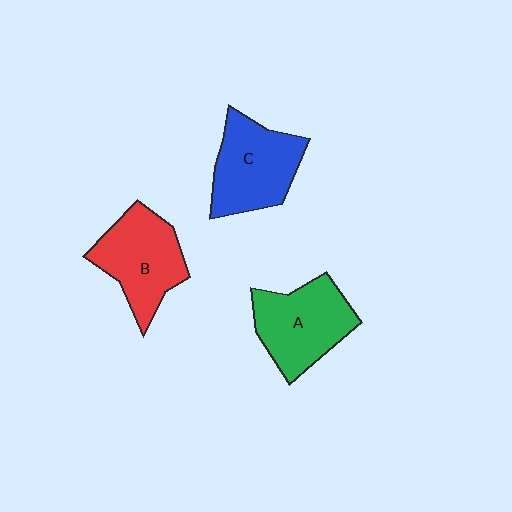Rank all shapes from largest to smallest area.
From largest to smallest: A (green), B (red), C (blue).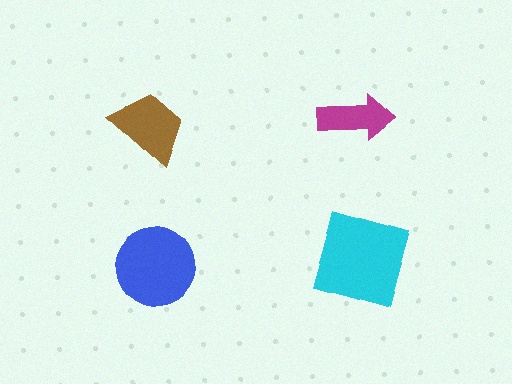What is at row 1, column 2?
A magenta arrow.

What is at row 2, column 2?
A cyan square.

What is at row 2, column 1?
A blue circle.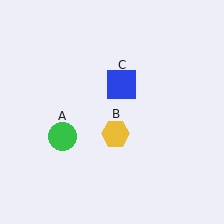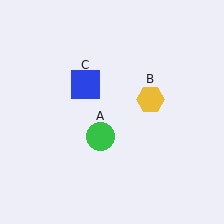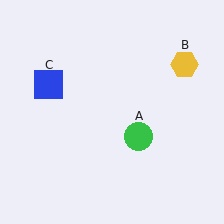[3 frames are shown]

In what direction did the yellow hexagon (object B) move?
The yellow hexagon (object B) moved up and to the right.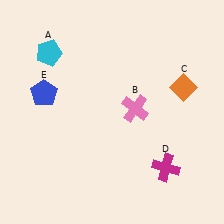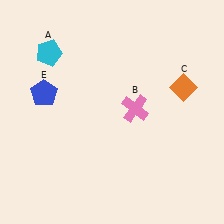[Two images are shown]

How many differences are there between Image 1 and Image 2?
There is 1 difference between the two images.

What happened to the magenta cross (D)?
The magenta cross (D) was removed in Image 2. It was in the bottom-right area of Image 1.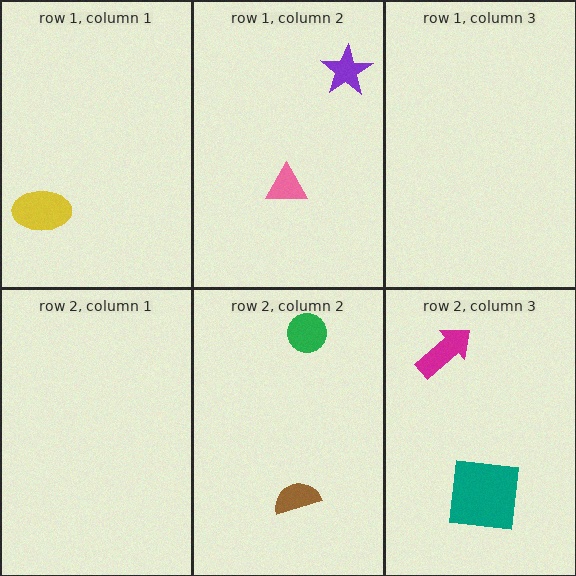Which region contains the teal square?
The row 2, column 3 region.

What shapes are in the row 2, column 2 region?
The brown semicircle, the green circle.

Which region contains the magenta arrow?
The row 2, column 3 region.